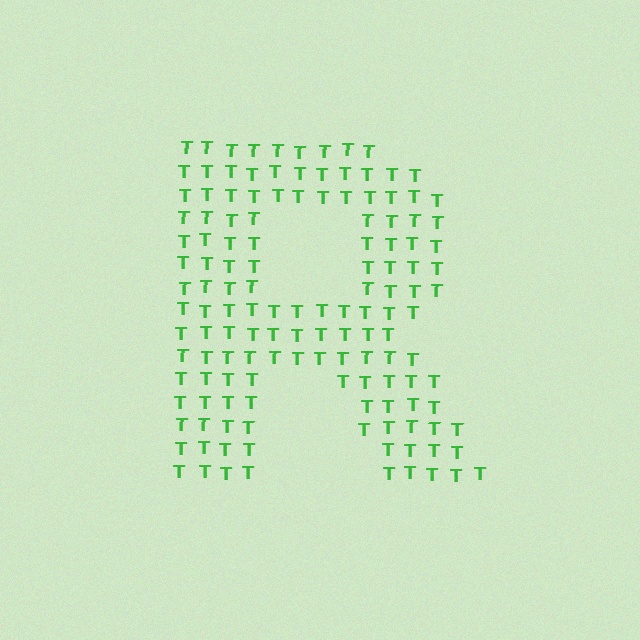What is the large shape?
The large shape is the letter R.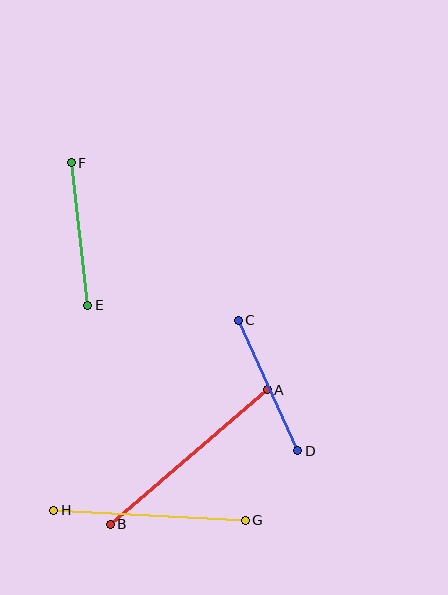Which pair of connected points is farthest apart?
Points A and B are farthest apart.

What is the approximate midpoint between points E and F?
The midpoint is at approximately (79, 234) pixels.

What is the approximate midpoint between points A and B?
The midpoint is at approximately (189, 457) pixels.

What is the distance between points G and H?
The distance is approximately 192 pixels.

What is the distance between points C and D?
The distance is approximately 144 pixels.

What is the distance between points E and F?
The distance is approximately 144 pixels.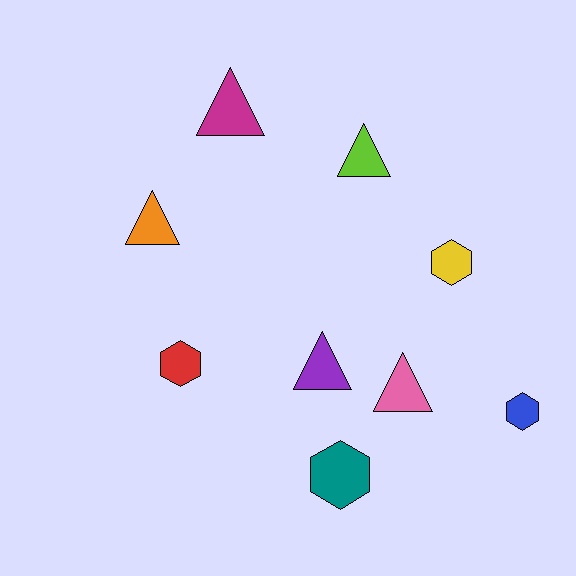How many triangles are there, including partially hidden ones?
There are 5 triangles.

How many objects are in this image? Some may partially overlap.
There are 9 objects.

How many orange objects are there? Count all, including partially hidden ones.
There is 1 orange object.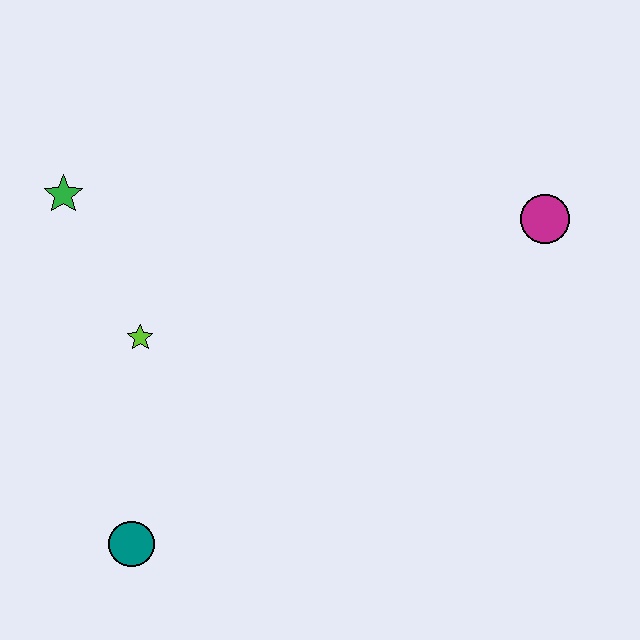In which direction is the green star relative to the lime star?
The green star is above the lime star.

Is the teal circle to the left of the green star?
No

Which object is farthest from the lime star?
The magenta circle is farthest from the lime star.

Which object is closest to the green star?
The lime star is closest to the green star.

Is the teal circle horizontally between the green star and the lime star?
Yes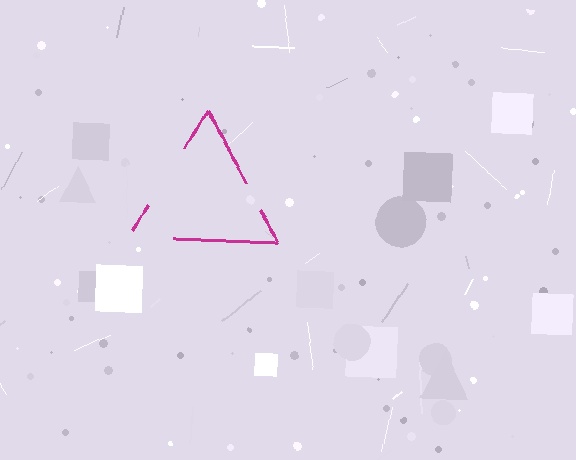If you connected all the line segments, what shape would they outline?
They would outline a triangle.